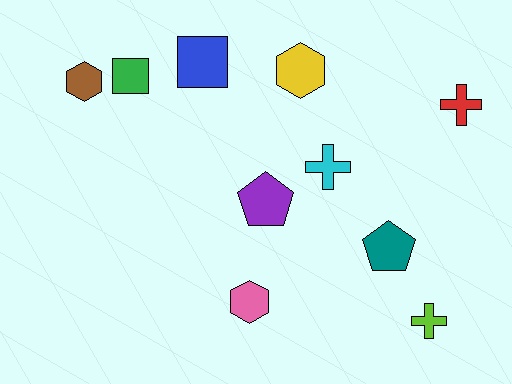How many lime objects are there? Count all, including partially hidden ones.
There is 1 lime object.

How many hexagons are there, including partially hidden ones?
There are 3 hexagons.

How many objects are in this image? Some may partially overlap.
There are 10 objects.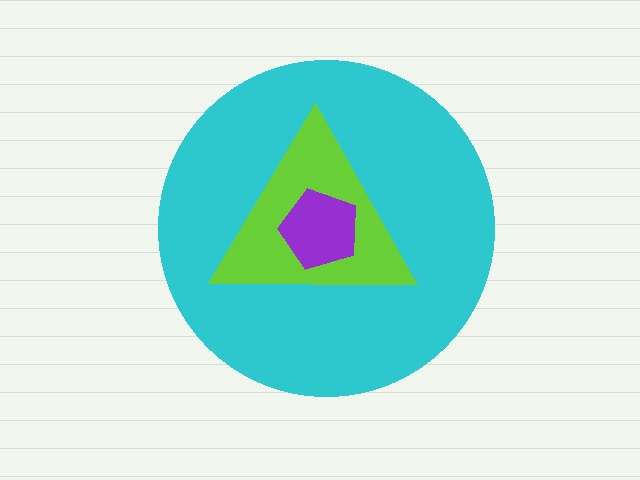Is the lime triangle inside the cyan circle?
Yes.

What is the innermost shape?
The purple pentagon.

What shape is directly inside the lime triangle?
The purple pentagon.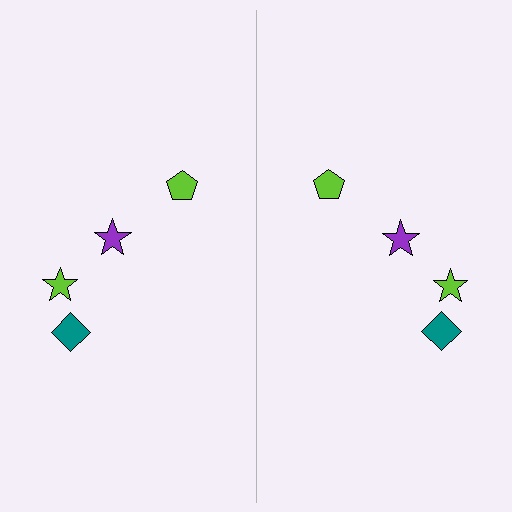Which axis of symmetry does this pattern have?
The pattern has a vertical axis of symmetry running through the center of the image.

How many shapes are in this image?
There are 8 shapes in this image.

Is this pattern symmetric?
Yes, this pattern has bilateral (reflection) symmetry.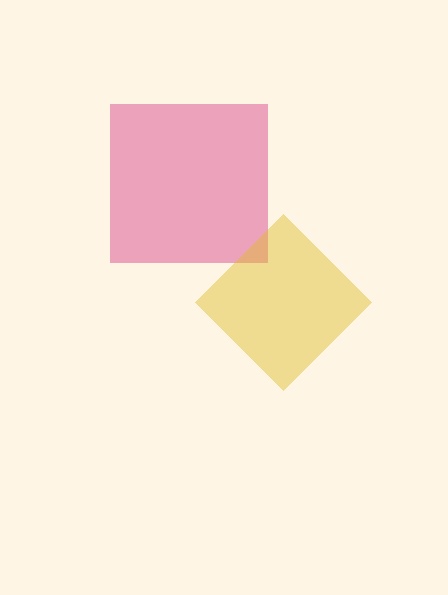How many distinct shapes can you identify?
There are 2 distinct shapes: a pink square, a yellow diamond.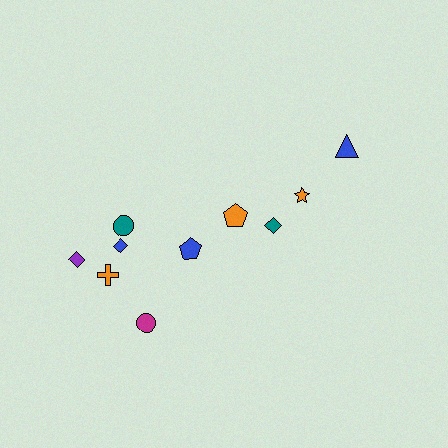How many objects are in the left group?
There are 6 objects.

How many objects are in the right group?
There are 4 objects.